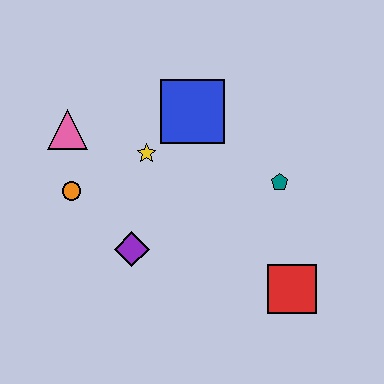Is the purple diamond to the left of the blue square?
Yes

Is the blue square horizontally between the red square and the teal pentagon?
No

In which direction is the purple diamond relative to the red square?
The purple diamond is to the left of the red square.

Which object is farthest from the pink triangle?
The red square is farthest from the pink triangle.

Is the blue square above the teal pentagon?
Yes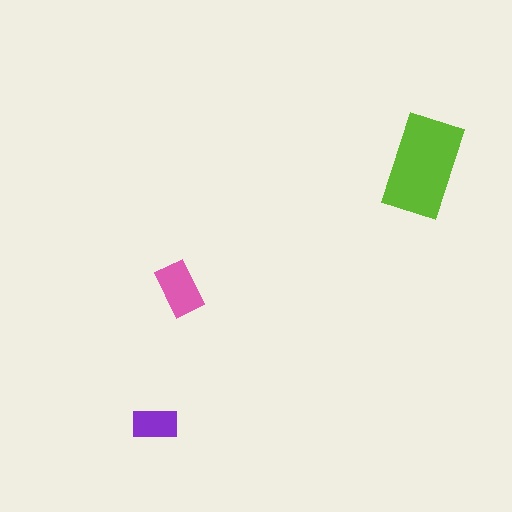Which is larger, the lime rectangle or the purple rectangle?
The lime one.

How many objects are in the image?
There are 3 objects in the image.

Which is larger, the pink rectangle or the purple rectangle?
The pink one.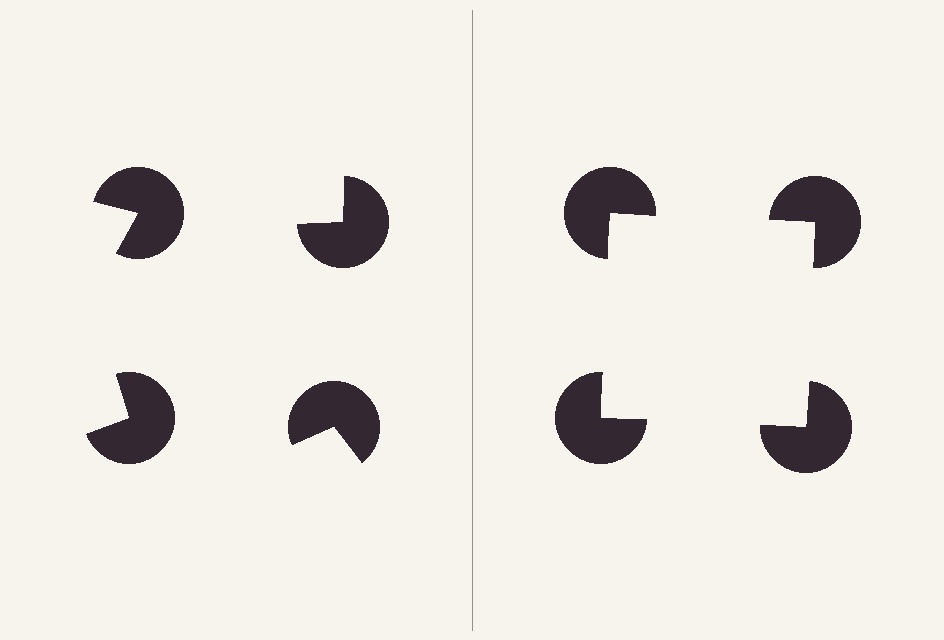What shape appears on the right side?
An illusory square.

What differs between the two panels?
The pac-man discs are positioned identically on both sides; only the wedge orientations differ. On the right they align to a square; on the left they are misaligned.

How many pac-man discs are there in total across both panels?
8 — 4 on each side.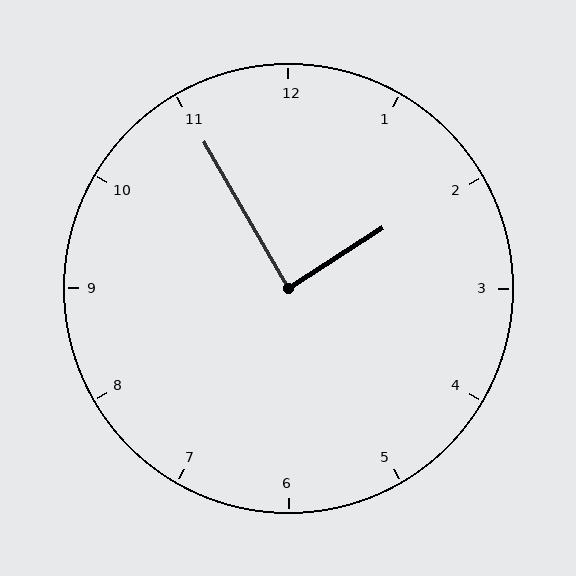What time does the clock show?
1:55.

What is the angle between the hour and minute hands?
Approximately 88 degrees.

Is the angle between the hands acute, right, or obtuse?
It is right.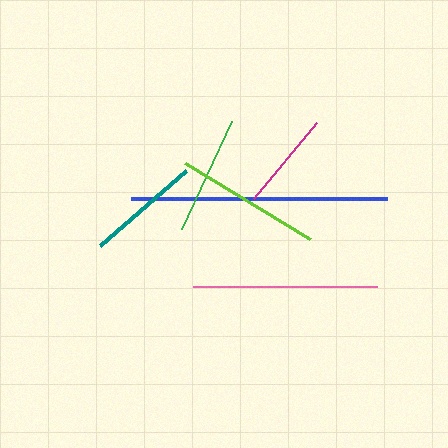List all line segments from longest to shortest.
From longest to shortest: blue, pink, lime, green, teal, magenta.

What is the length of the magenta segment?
The magenta segment is approximately 98 pixels long.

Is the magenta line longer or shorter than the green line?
The green line is longer than the magenta line.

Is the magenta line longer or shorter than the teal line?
The teal line is longer than the magenta line.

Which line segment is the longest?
The blue line is the longest at approximately 256 pixels.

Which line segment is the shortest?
The magenta line is the shortest at approximately 98 pixels.